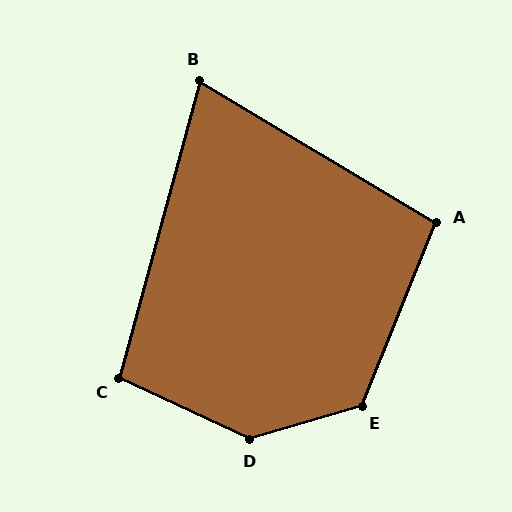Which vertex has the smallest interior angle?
B, at approximately 74 degrees.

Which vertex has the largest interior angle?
D, at approximately 138 degrees.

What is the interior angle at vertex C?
Approximately 100 degrees (obtuse).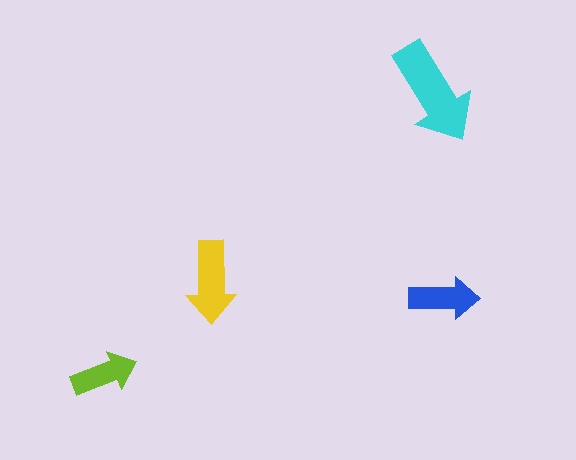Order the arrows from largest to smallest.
the cyan one, the yellow one, the blue one, the lime one.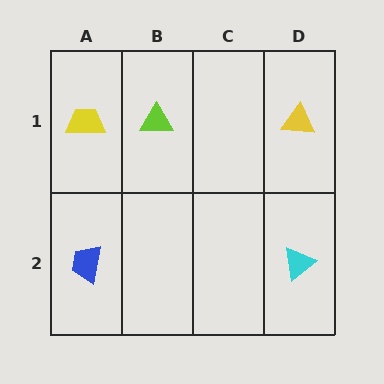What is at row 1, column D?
A yellow triangle.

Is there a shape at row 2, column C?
No, that cell is empty.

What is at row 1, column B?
A lime triangle.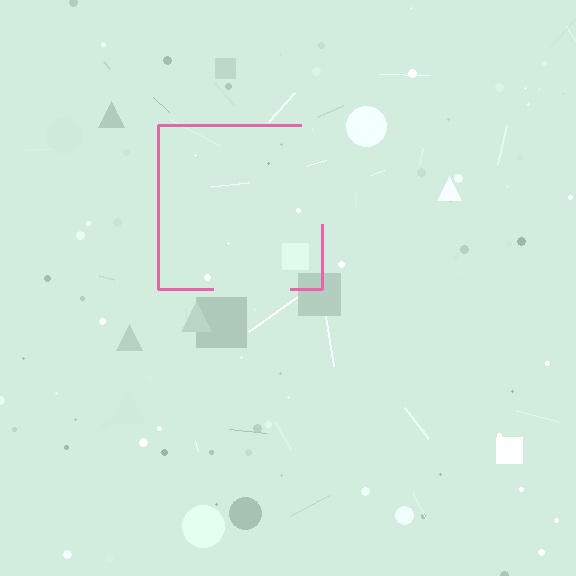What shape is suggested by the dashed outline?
The dashed outline suggests a square.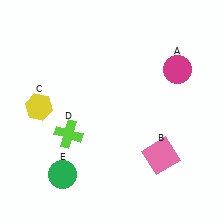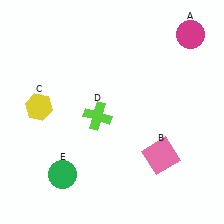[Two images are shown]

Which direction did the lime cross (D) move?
The lime cross (D) moved right.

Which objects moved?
The objects that moved are: the magenta circle (A), the lime cross (D).